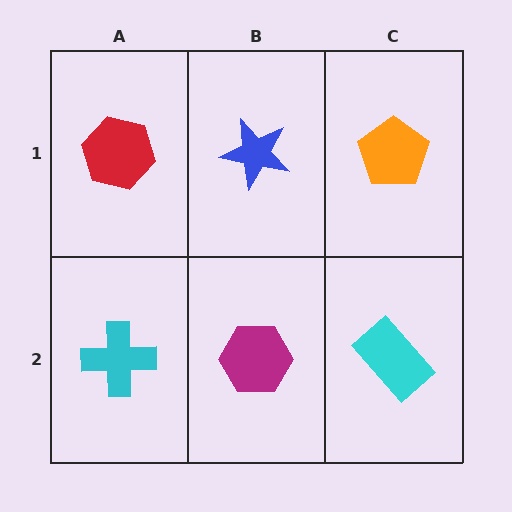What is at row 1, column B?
A blue star.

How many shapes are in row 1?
3 shapes.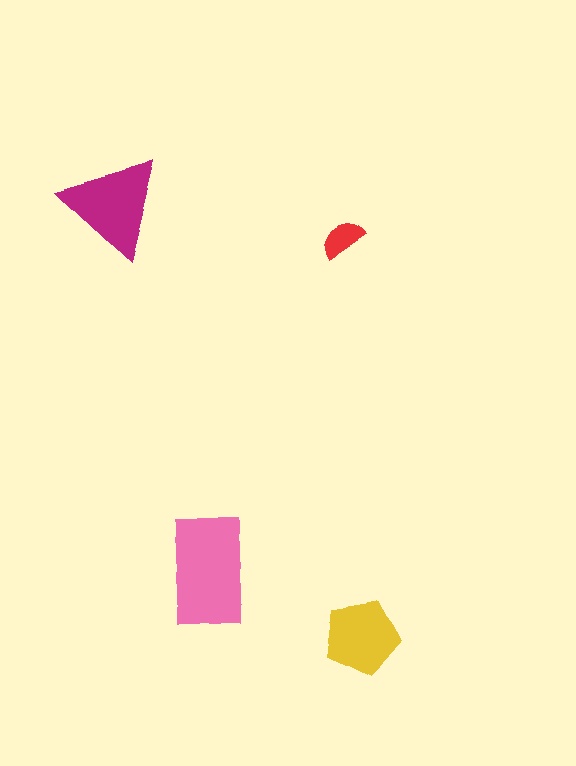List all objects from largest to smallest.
The pink rectangle, the magenta triangle, the yellow pentagon, the red semicircle.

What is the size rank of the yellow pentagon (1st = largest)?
3rd.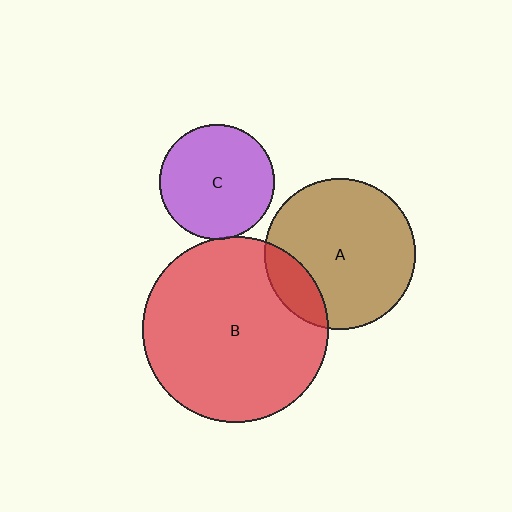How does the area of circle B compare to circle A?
Approximately 1.5 times.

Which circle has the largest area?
Circle B (red).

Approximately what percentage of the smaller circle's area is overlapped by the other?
Approximately 15%.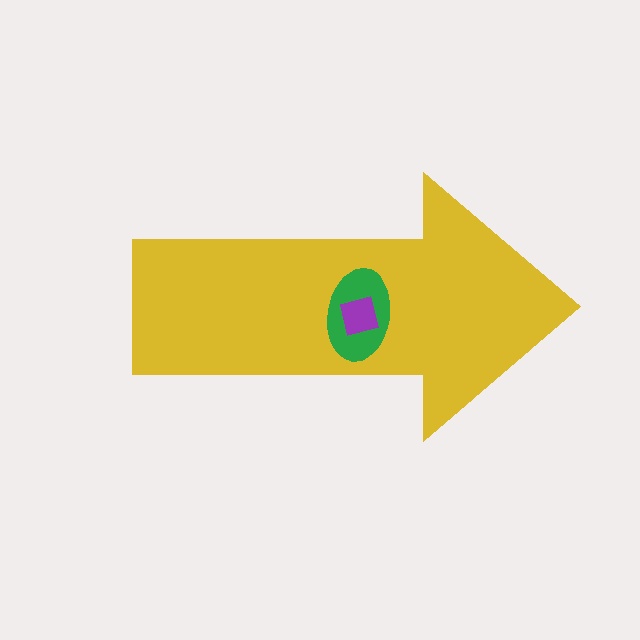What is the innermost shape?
The purple square.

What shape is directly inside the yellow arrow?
The green ellipse.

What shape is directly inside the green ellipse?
The purple square.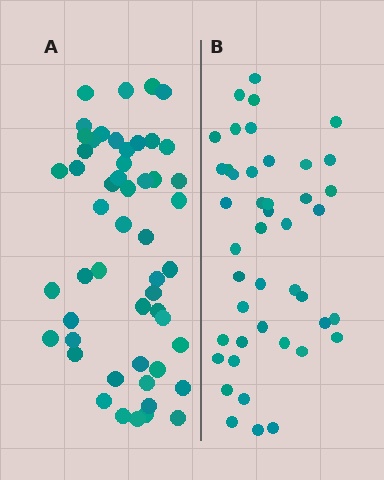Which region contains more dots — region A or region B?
Region A (the left region) has more dots.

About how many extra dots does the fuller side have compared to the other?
Region A has roughly 8 or so more dots than region B.